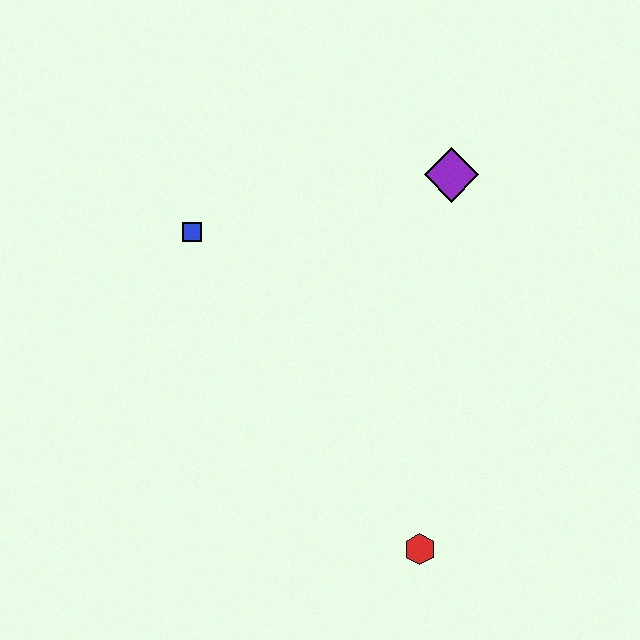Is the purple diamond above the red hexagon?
Yes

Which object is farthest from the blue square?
The red hexagon is farthest from the blue square.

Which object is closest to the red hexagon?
The purple diamond is closest to the red hexagon.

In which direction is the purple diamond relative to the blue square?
The purple diamond is to the right of the blue square.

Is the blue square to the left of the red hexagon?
Yes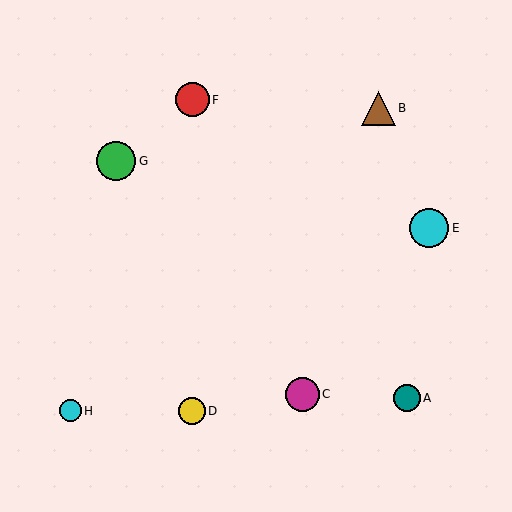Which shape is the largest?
The cyan circle (labeled E) is the largest.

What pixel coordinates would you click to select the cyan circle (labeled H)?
Click at (70, 411) to select the cyan circle H.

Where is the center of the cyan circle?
The center of the cyan circle is at (429, 228).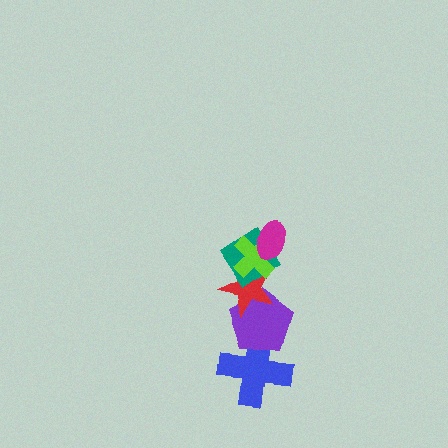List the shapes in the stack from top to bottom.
From top to bottom: the magenta ellipse, the lime cross, the teal diamond, the red star, the purple pentagon, the blue cross.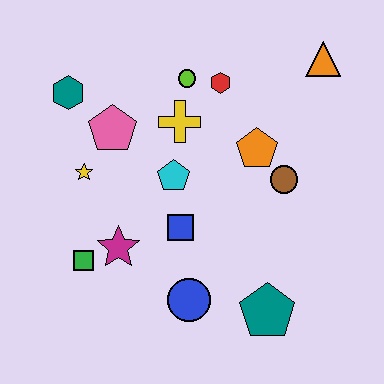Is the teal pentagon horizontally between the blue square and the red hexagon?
No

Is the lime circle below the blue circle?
No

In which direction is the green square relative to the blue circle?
The green square is to the left of the blue circle.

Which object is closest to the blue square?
The cyan pentagon is closest to the blue square.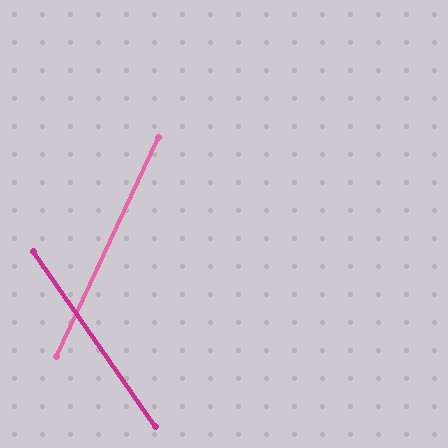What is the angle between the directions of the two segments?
Approximately 60 degrees.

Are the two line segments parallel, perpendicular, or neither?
Neither parallel nor perpendicular — they differ by about 60°.